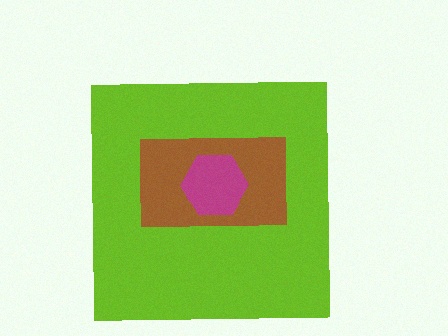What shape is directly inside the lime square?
The brown rectangle.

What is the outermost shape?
The lime square.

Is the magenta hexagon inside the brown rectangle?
Yes.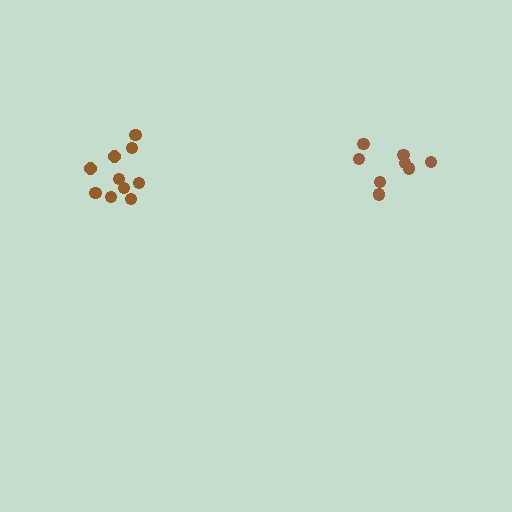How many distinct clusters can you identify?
There are 2 distinct clusters.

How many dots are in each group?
Group 1: 8 dots, Group 2: 10 dots (18 total).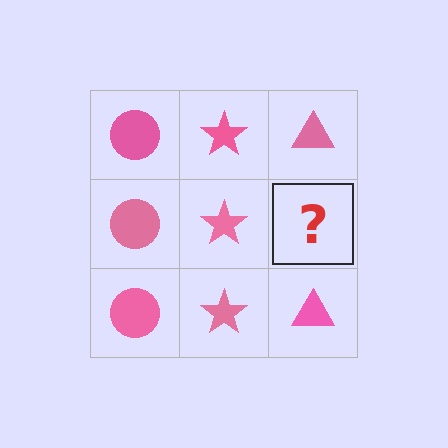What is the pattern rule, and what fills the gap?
The rule is that each column has a consistent shape. The gap should be filled with a pink triangle.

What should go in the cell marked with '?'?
The missing cell should contain a pink triangle.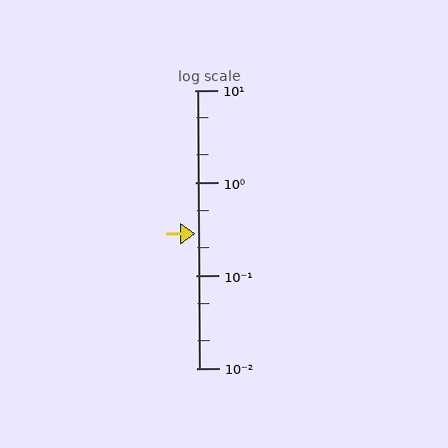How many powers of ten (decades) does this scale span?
The scale spans 3 decades, from 0.01 to 10.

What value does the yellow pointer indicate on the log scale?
The pointer indicates approximately 0.28.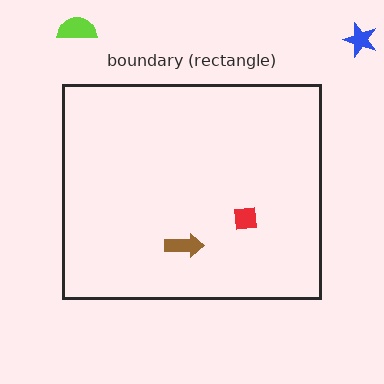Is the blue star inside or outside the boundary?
Outside.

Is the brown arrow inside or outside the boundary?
Inside.